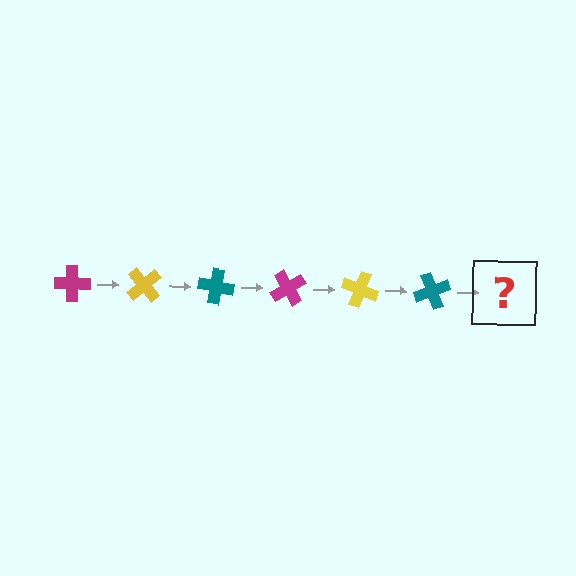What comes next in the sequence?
The next element should be a magenta cross, rotated 300 degrees from the start.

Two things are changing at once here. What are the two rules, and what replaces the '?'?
The two rules are that it rotates 50 degrees each step and the color cycles through magenta, yellow, and teal. The '?' should be a magenta cross, rotated 300 degrees from the start.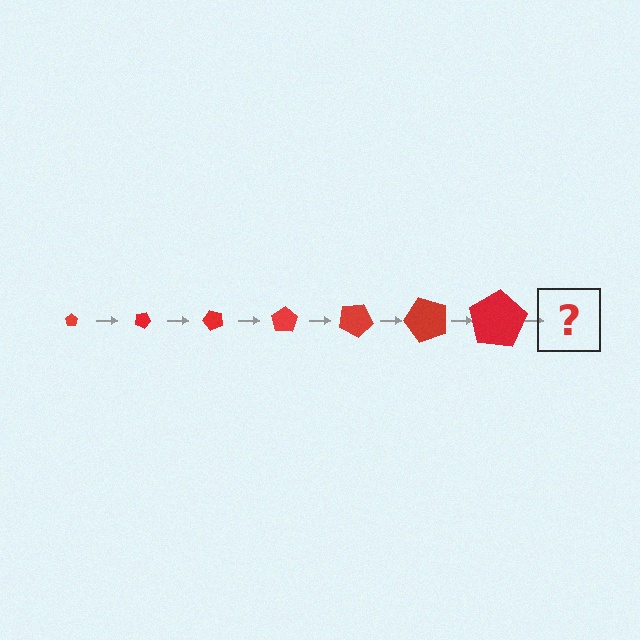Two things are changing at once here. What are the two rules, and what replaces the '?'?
The two rules are that the pentagon grows larger each step and it rotates 25 degrees each step. The '?' should be a pentagon, larger than the previous one and rotated 175 degrees from the start.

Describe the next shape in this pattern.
It should be a pentagon, larger than the previous one and rotated 175 degrees from the start.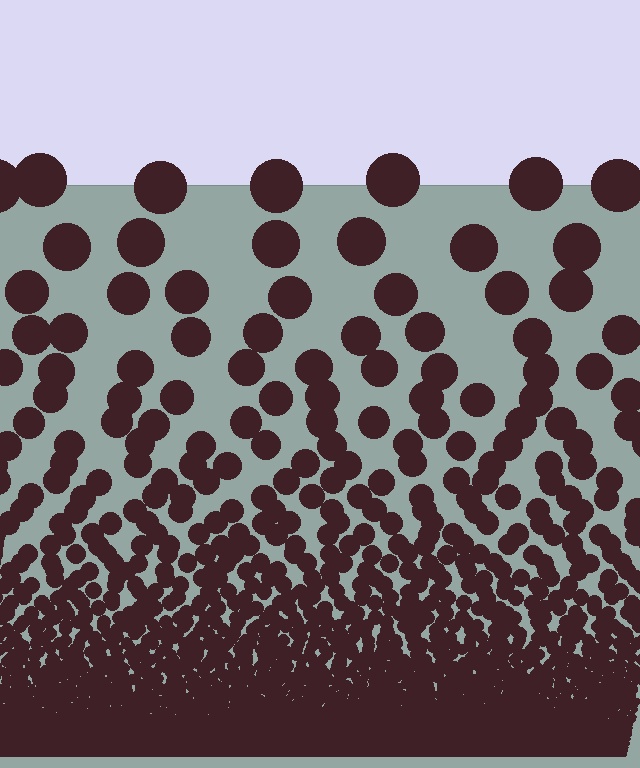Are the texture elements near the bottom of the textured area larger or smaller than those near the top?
Smaller. The gradient is inverted — elements near the bottom are smaller and denser.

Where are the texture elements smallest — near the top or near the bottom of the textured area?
Near the bottom.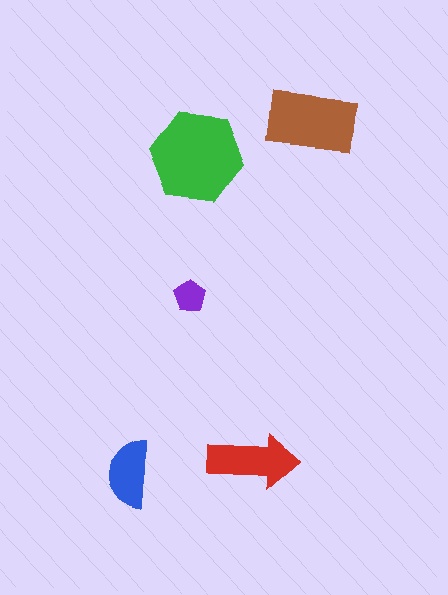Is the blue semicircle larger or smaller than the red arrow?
Smaller.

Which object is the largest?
The green hexagon.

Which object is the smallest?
The purple pentagon.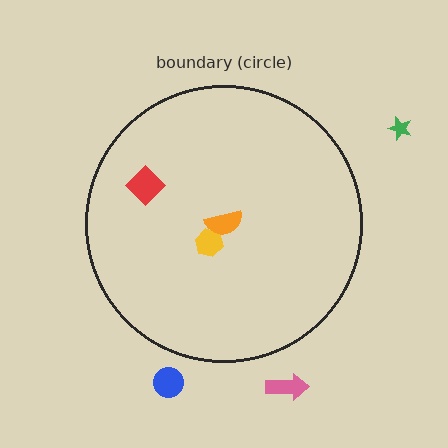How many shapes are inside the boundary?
3 inside, 3 outside.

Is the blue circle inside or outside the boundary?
Outside.